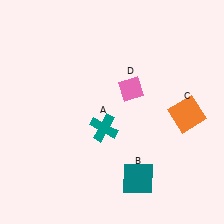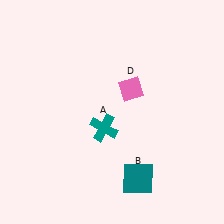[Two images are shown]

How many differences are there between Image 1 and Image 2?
There is 1 difference between the two images.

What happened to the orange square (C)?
The orange square (C) was removed in Image 2. It was in the bottom-right area of Image 1.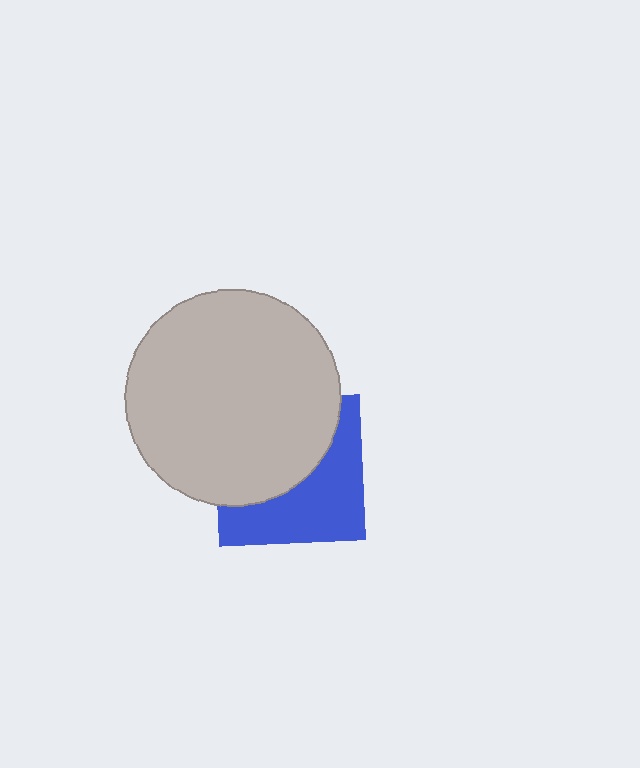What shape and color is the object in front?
The object in front is a light gray circle.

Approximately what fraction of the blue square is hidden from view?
Roughly 53% of the blue square is hidden behind the light gray circle.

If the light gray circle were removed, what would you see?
You would see the complete blue square.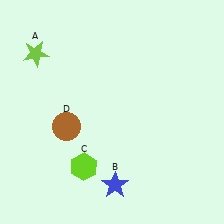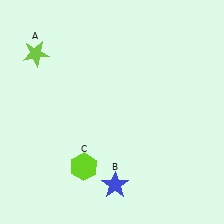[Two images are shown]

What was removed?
The brown circle (D) was removed in Image 2.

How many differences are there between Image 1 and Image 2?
There is 1 difference between the two images.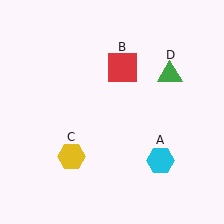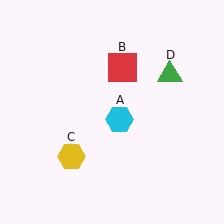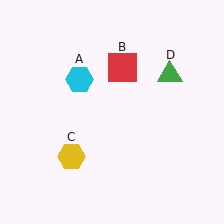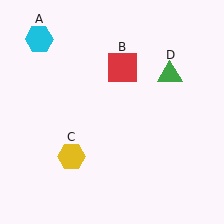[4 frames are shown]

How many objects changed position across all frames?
1 object changed position: cyan hexagon (object A).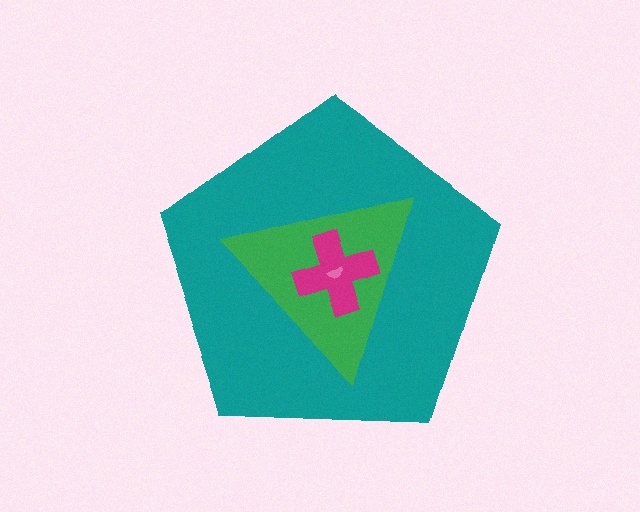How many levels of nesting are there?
4.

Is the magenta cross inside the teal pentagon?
Yes.